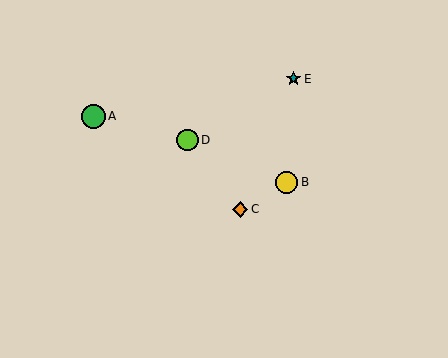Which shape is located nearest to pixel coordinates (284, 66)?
The teal star (labeled E) at (294, 79) is nearest to that location.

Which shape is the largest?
The green circle (labeled A) is the largest.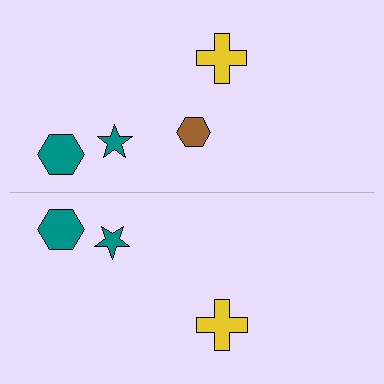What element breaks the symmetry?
A brown hexagon is missing from the bottom side.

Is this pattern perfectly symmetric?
No, the pattern is not perfectly symmetric. A brown hexagon is missing from the bottom side.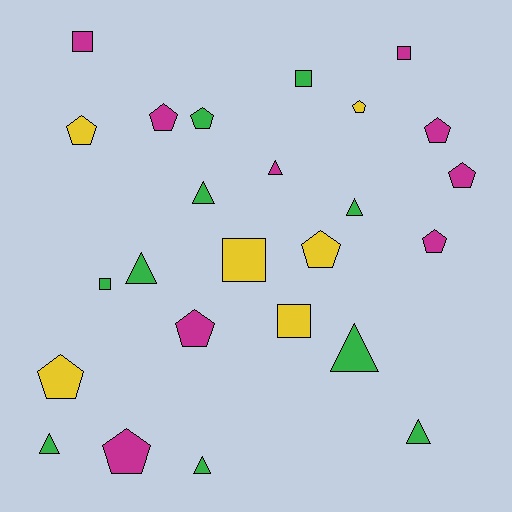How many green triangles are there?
There are 7 green triangles.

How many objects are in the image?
There are 25 objects.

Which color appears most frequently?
Green, with 10 objects.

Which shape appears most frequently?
Pentagon, with 11 objects.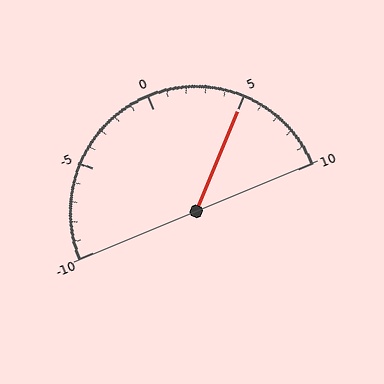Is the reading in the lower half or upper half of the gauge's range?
The reading is in the upper half of the range (-10 to 10).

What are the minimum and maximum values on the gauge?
The gauge ranges from -10 to 10.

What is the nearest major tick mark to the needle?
The nearest major tick mark is 5.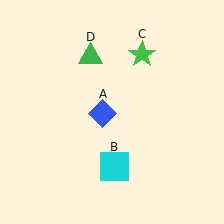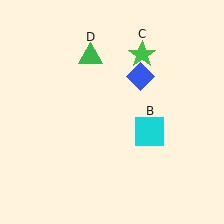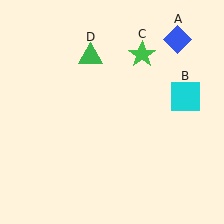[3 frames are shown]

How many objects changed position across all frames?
2 objects changed position: blue diamond (object A), cyan square (object B).